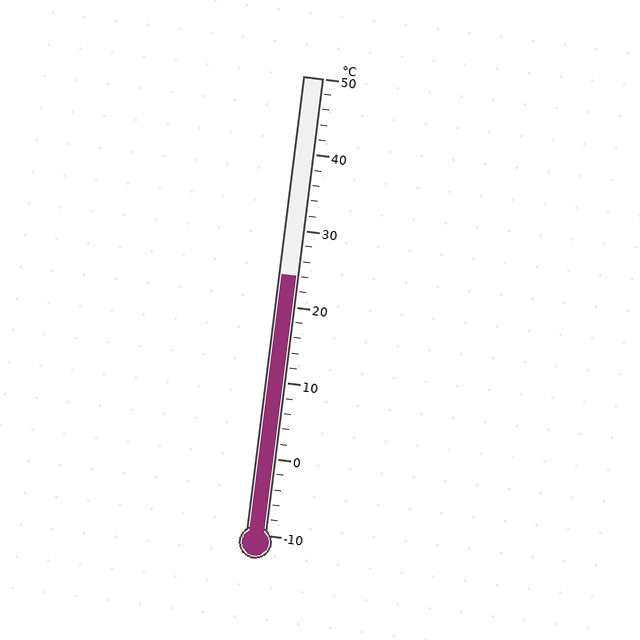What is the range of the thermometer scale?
The thermometer scale ranges from -10°C to 50°C.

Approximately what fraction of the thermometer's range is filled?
The thermometer is filled to approximately 55% of its range.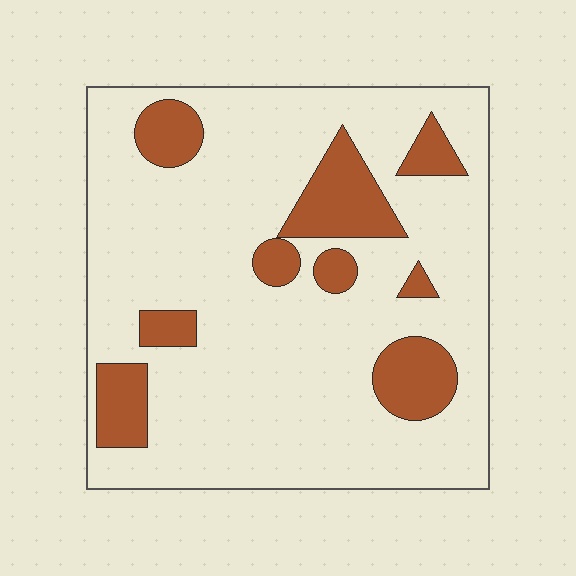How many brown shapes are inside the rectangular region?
9.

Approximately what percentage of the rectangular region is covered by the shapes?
Approximately 20%.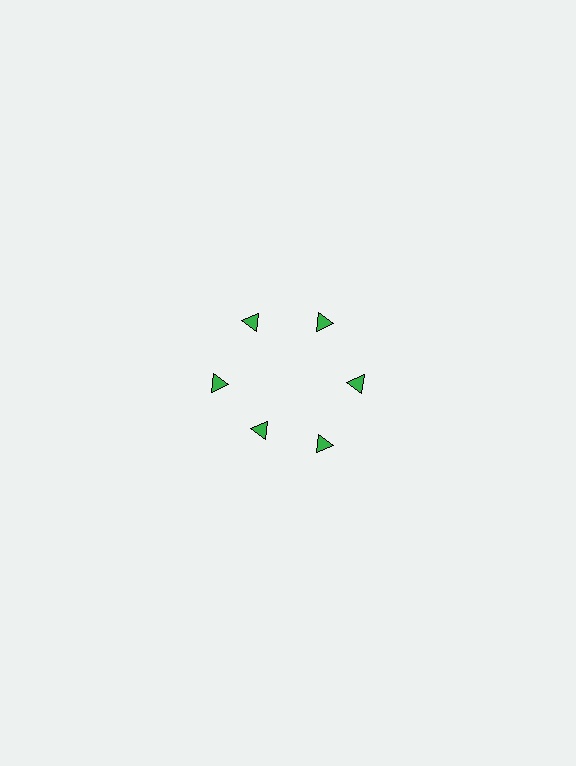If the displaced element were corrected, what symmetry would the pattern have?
It would have 6-fold rotational symmetry — the pattern would map onto itself every 60 degrees.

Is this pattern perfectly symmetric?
No. The 6 green triangles are arranged in a ring, but one element near the 7 o'clock position is pulled inward toward the center, breaking the 6-fold rotational symmetry.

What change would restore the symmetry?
The symmetry would be restored by moving it outward, back onto the ring so that all 6 triangles sit at equal angles and equal distance from the center.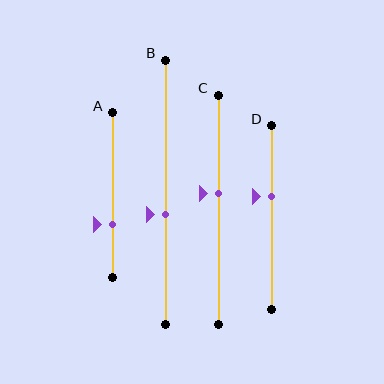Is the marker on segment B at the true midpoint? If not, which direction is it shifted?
No, the marker on segment B is shifted downward by about 8% of the segment length.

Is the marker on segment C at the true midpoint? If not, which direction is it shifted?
No, the marker on segment C is shifted upward by about 7% of the segment length.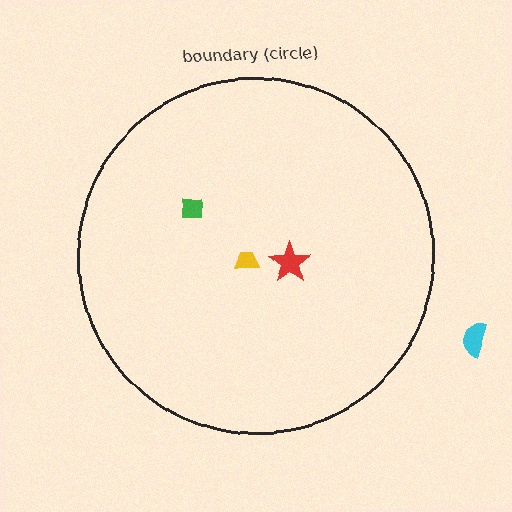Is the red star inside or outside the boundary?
Inside.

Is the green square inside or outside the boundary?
Inside.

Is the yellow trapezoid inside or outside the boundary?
Inside.